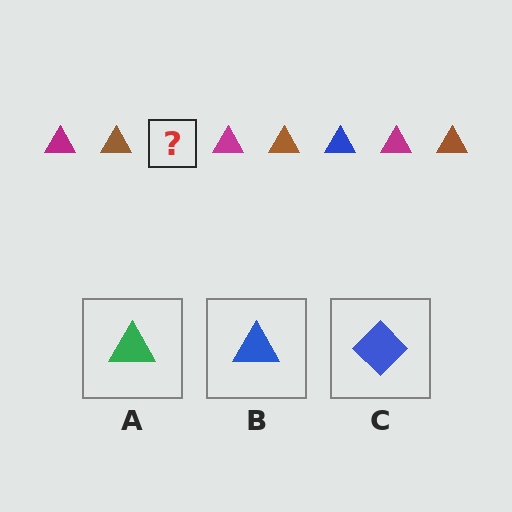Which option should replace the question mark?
Option B.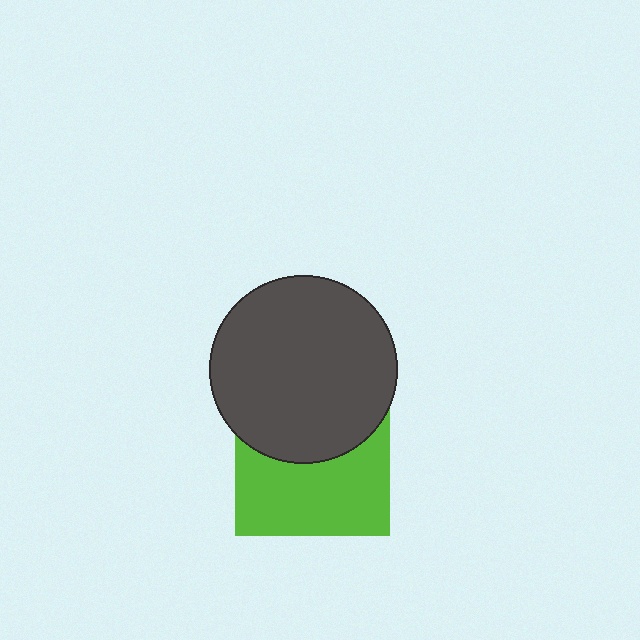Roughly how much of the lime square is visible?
About half of it is visible (roughly 55%).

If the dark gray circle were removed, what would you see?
You would see the complete lime square.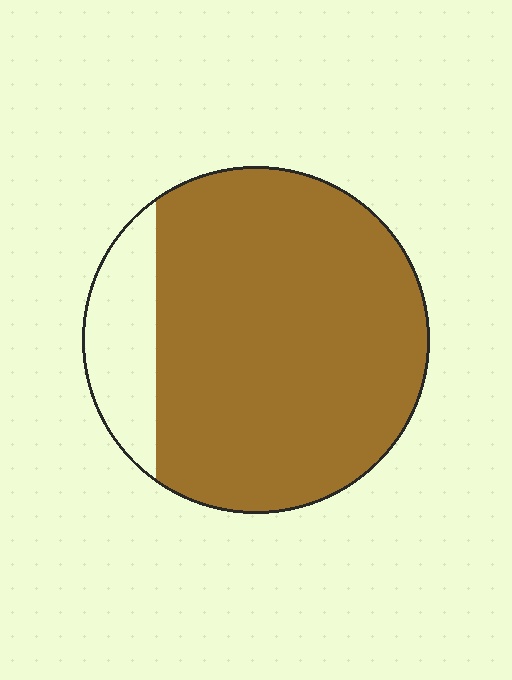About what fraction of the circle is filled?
About five sixths (5/6).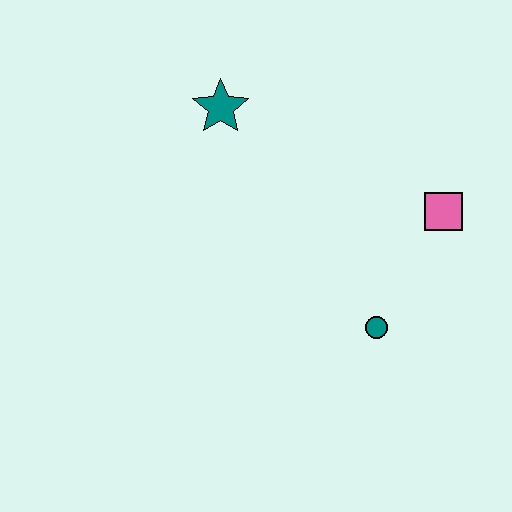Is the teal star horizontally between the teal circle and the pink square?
No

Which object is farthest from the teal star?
The teal circle is farthest from the teal star.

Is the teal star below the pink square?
No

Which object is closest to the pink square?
The teal circle is closest to the pink square.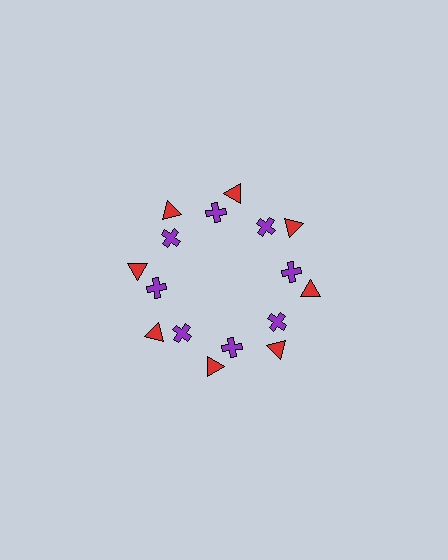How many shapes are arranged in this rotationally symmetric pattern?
There are 16 shapes, arranged in 8 groups of 2.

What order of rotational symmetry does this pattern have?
This pattern has 8-fold rotational symmetry.